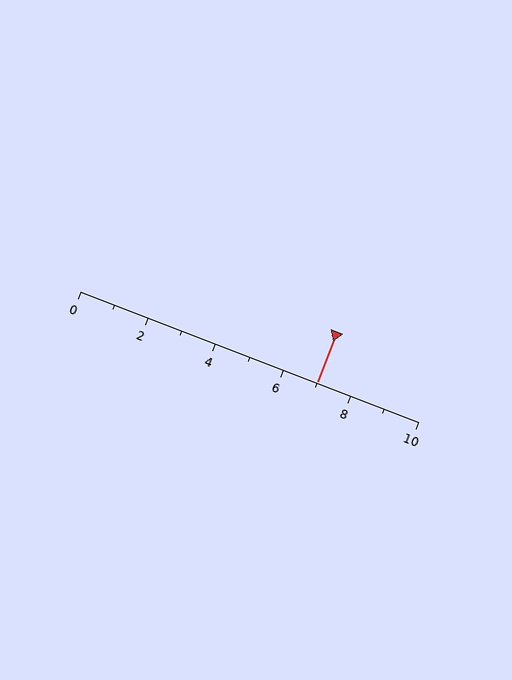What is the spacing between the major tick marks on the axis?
The major ticks are spaced 2 apart.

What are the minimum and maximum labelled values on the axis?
The axis runs from 0 to 10.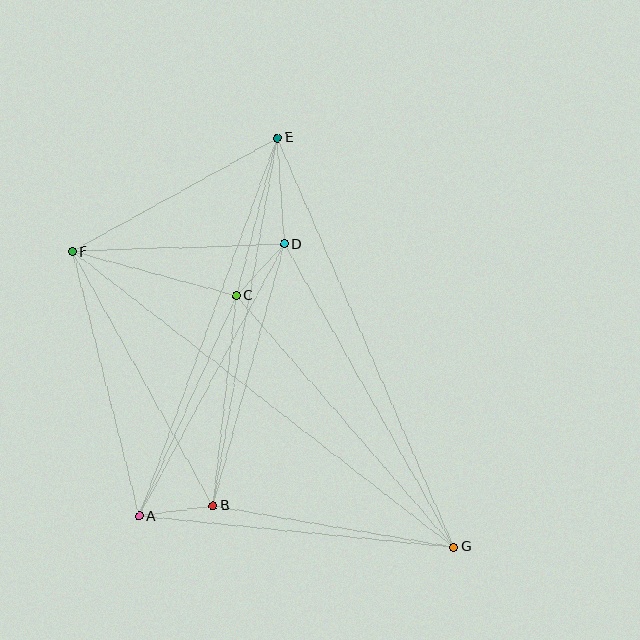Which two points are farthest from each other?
Points F and G are farthest from each other.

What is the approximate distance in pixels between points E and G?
The distance between E and G is approximately 446 pixels.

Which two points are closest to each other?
Points C and D are closest to each other.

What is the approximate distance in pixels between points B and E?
The distance between B and E is approximately 373 pixels.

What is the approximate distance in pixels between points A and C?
The distance between A and C is approximately 241 pixels.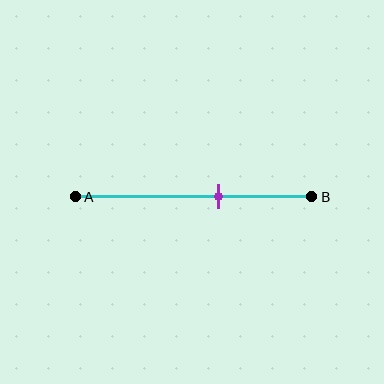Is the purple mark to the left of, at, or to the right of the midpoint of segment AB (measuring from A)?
The purple mark is to the right of the midpoint of segment AB.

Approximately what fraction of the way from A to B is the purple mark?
The purple mark is approximately 60% of the way from A to B.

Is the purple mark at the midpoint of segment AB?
No, the mark is at about 60% from A, not at the 50% midpoint.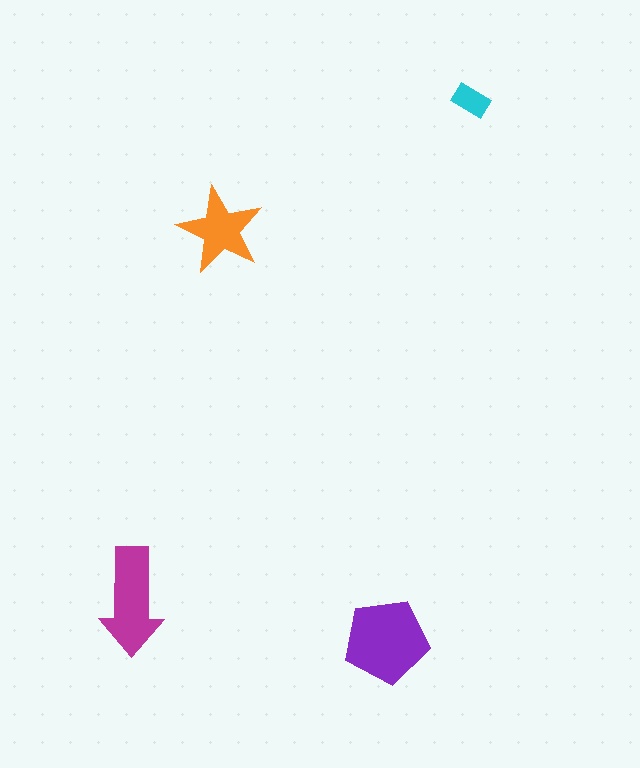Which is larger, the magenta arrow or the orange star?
The magenta arrow.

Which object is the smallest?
The cyan rectangle.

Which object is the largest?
The purple pentagon.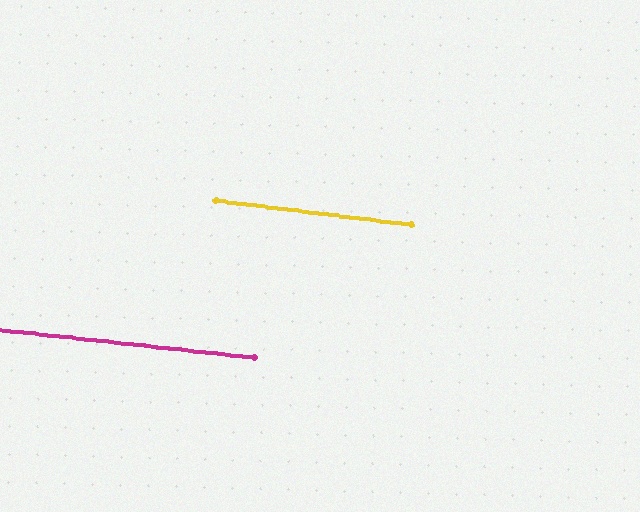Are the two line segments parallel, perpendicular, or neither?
Parallel — their directions differ by only 1.0°.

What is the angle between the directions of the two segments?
Approximately 1 degree.